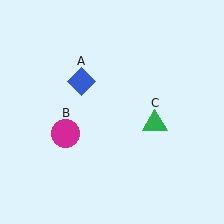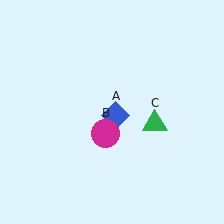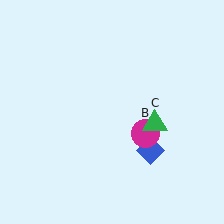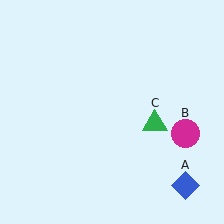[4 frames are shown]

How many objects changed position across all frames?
2 objects changed position: blue diamond (object A), magenta circle (object B).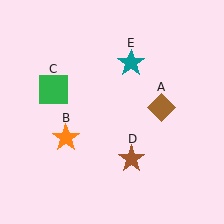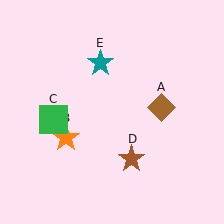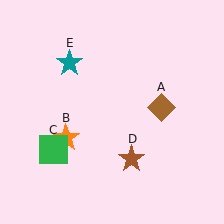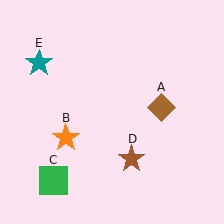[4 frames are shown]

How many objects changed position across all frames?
2 objects changed position: green square (object C), teal star (object E).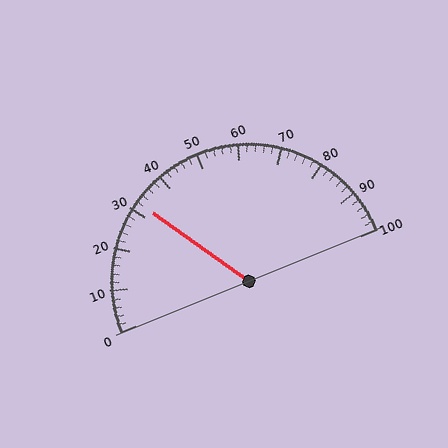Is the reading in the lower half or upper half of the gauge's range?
The reading is in the lower half of the range (0 to 100).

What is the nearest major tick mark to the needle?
The nearest major tick mark is 30.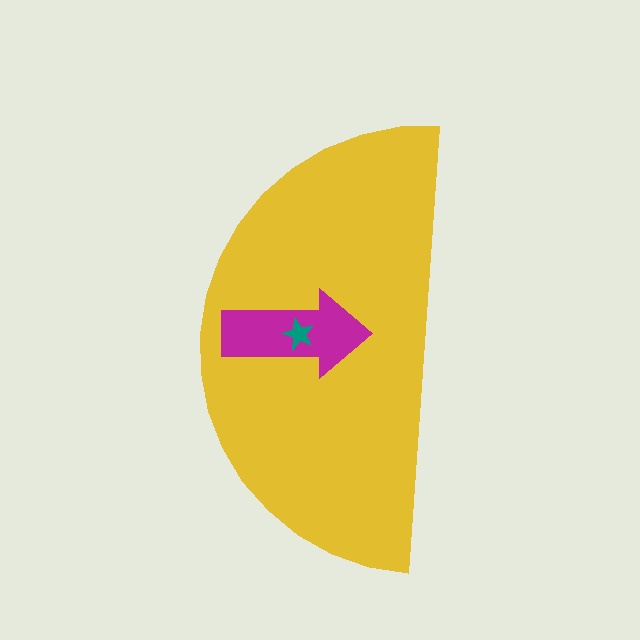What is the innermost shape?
The teal star.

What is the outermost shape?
The yellow semicircle.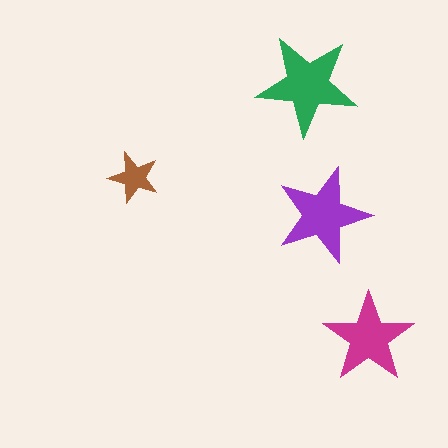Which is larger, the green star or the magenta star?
The green one.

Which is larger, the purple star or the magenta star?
The purple one.